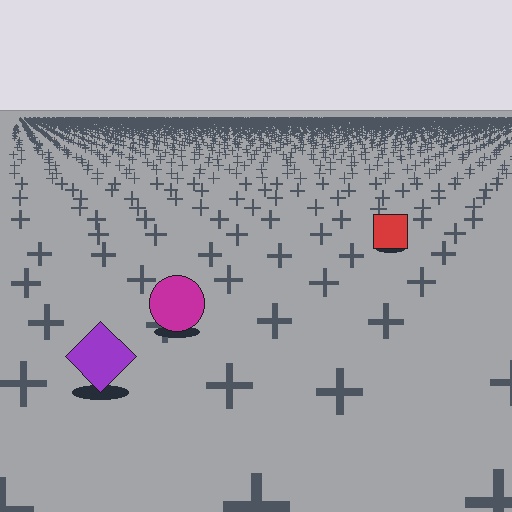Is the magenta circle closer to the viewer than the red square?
Yes. The magenta circle is closer — you can tell from the texture gradient: the ground texture is coarser near it.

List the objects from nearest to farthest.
From nearest to farthest: the purple diamond, the magenta circle, the red square.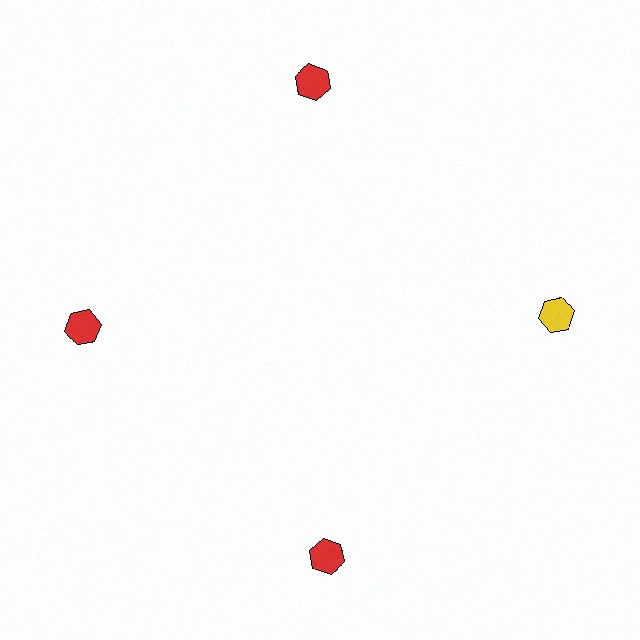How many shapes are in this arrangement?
There are 4 shapes arranged in a ring pattern.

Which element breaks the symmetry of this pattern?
The yellow hexagon at roughly the 3 o'clock position breaks the symmetry. All other shapes are red hexagons.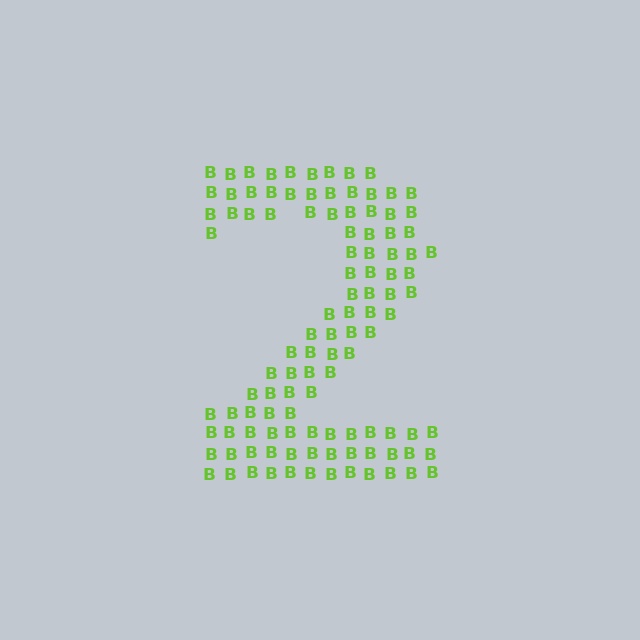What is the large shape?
The large shape is the digit 2.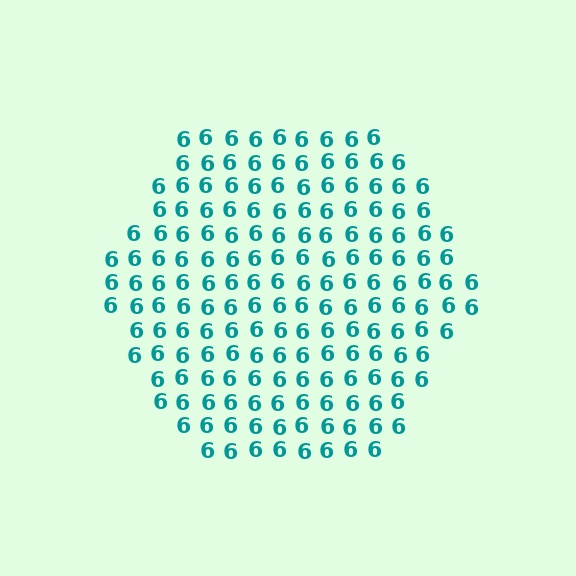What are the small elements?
The small elements are digit 6's.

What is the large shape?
The large shape is a hexagon.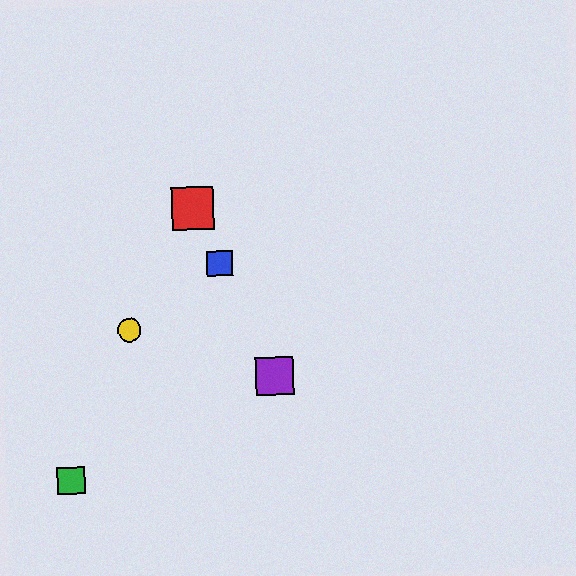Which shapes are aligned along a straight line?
The red square, the blue square, the purple square are aligned along a straight line.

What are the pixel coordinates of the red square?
The red square is at (193, 208).